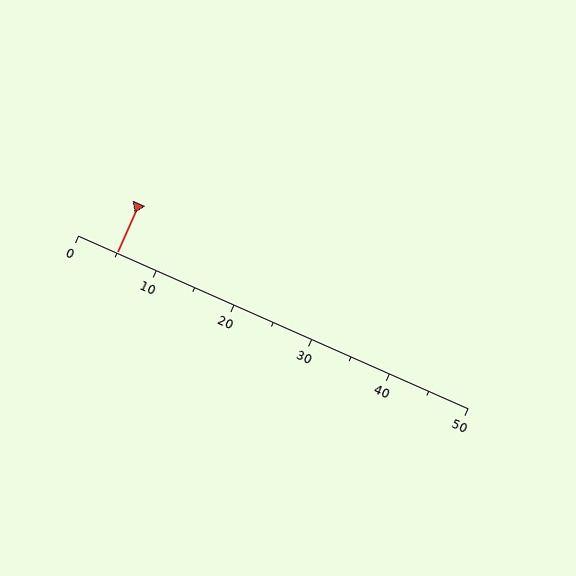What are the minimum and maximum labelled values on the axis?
The axis runs from 0 to 50.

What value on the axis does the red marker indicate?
The marker indicates approximately 5.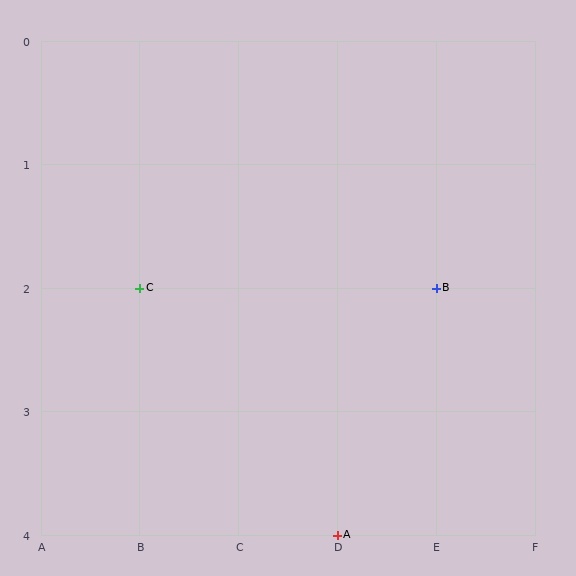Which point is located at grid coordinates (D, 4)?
Point A is at (D, 4).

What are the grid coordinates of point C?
Point C is at grid coordinates (B, 2).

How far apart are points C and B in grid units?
Points C and B are 3 columns apart.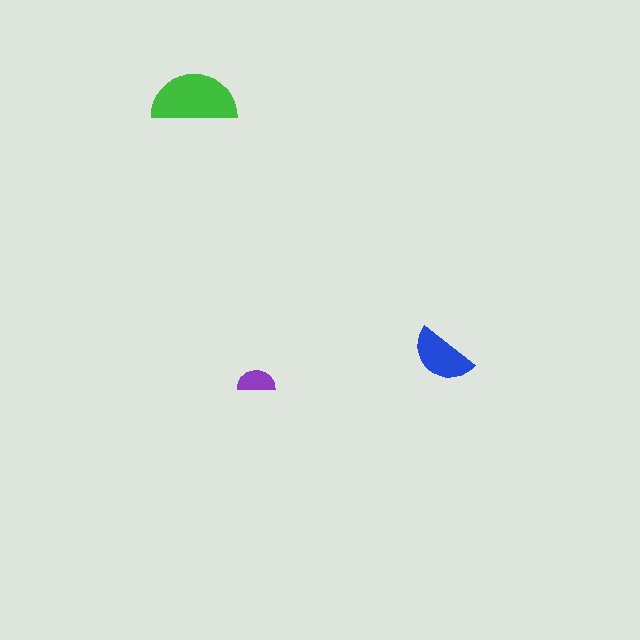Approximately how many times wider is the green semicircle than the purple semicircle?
About 2.5 times wider.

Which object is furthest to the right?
The blue semicircle is rightmost.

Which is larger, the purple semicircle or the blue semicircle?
The blue one.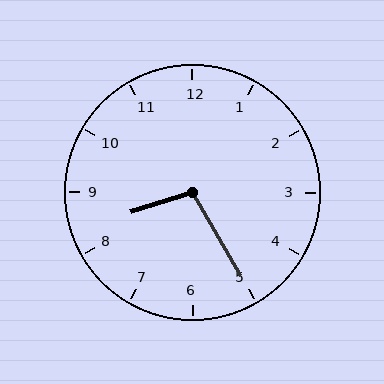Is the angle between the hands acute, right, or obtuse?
It is obtuse.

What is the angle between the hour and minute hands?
Approximately 102 degrees.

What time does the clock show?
8:25.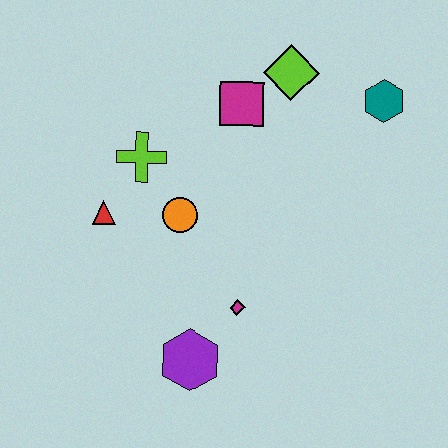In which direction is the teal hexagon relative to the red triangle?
The teal hexagon is to the right of the red triangle.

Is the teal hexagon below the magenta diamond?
No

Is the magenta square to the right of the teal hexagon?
No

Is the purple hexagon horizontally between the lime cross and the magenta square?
Yes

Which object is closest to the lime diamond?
The magenta square is closest to the lime diamond.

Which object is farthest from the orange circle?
The teal hexagon is farthest from the orange circle.